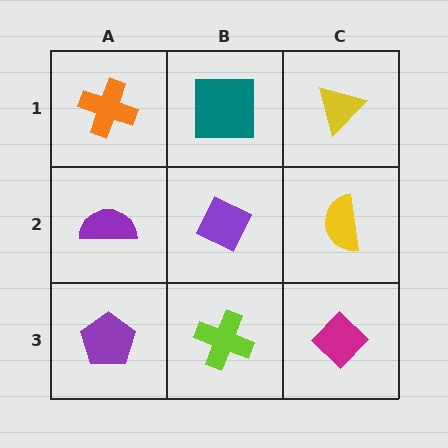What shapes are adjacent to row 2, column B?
A teal square (row 1, column B), a lime cross (row 3, column B), a purple semicircle (row 2, column A), a yellow semicircle (row 2, column C).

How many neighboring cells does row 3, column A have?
2.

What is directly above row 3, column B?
A purple diamond.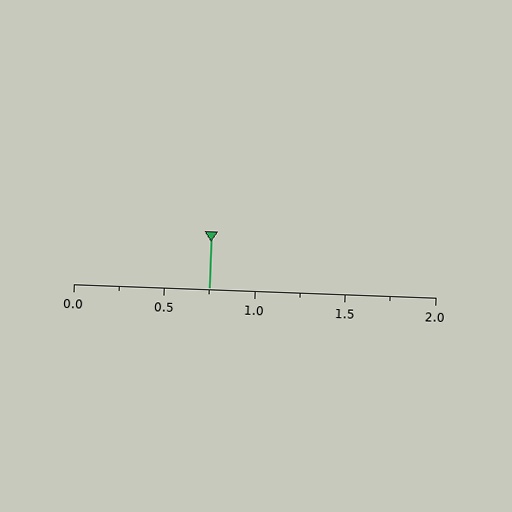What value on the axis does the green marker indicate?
The marker indicates approximately 0.75.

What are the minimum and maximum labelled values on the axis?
The axis runs from 0.0 to 2.0.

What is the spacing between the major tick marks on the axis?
The major ticks are spaced 0.5 apart.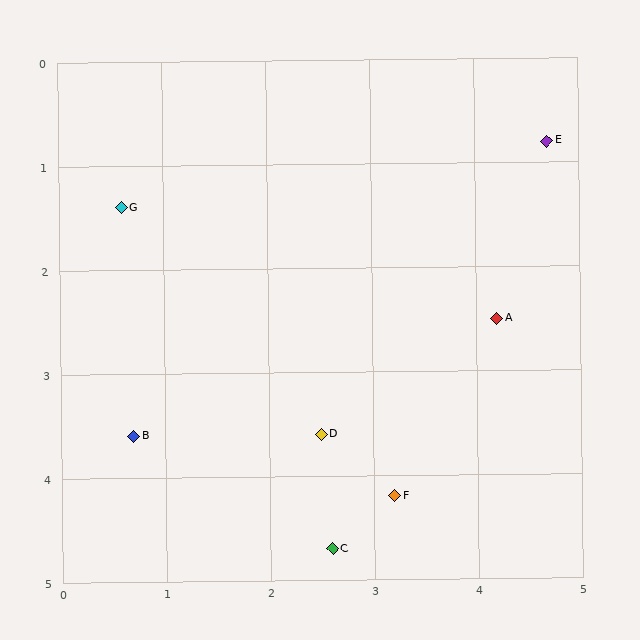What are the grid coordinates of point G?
Point G is at approximately (0.6, 1.4).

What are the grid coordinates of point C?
Point C is at approximately (2.6, 4.7).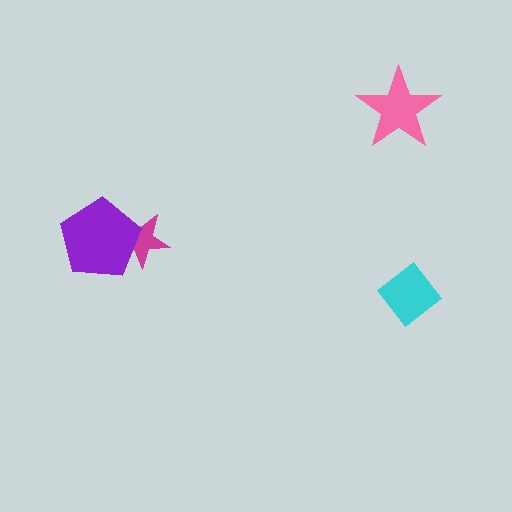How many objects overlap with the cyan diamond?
0 objects overlap with the cyan diamond.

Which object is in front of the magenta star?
The purple pentagon is in front of the magenta star.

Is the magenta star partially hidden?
Yes, it is partially covered by another shape.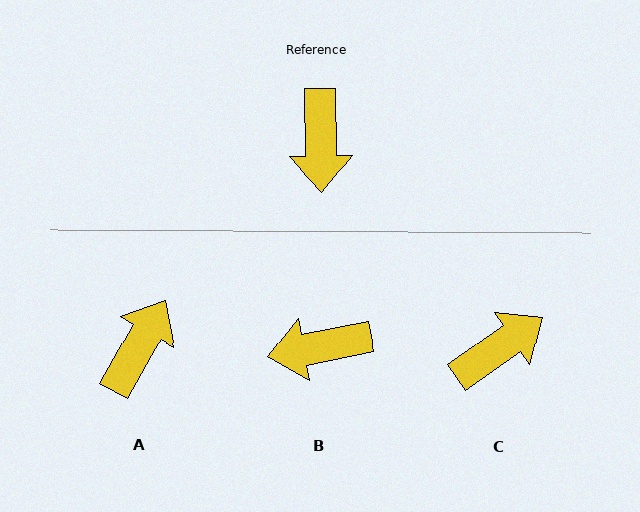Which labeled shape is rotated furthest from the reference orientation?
A, about 150 degrees away.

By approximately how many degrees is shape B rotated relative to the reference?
Approximately 80 degrees clockwise.